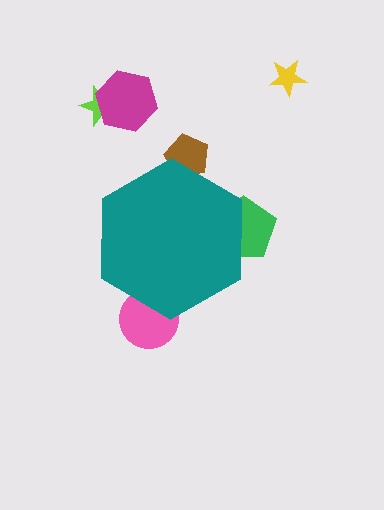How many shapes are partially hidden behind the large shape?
3 shapes are partially hidden.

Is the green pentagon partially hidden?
Yes, the green pentagon is partially hidden behind the teal hexagon.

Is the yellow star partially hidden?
No, the yellow star is fully visible.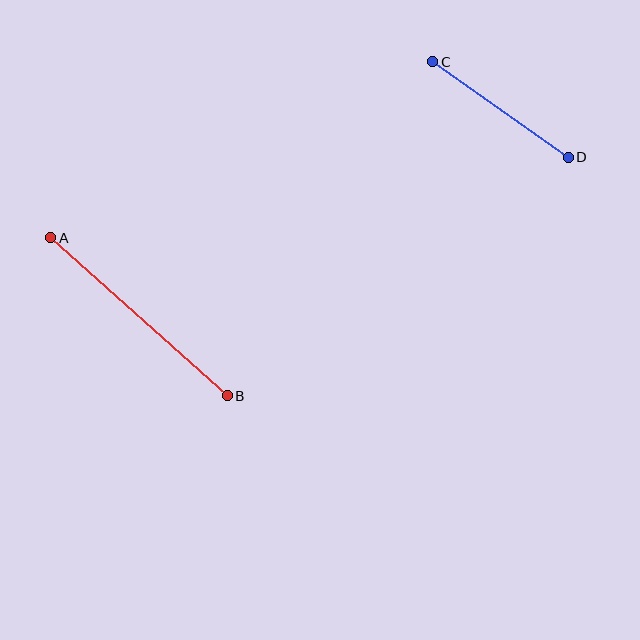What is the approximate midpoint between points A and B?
The midpoint is at approximately (139, 317) pixels.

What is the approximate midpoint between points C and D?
The midpoint is at approximately (501, 110) pixels.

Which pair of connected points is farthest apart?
Points A and B are farthest apart.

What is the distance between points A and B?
The distance is approximately 237 pixels.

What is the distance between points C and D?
The distance is approximately 166 pixels.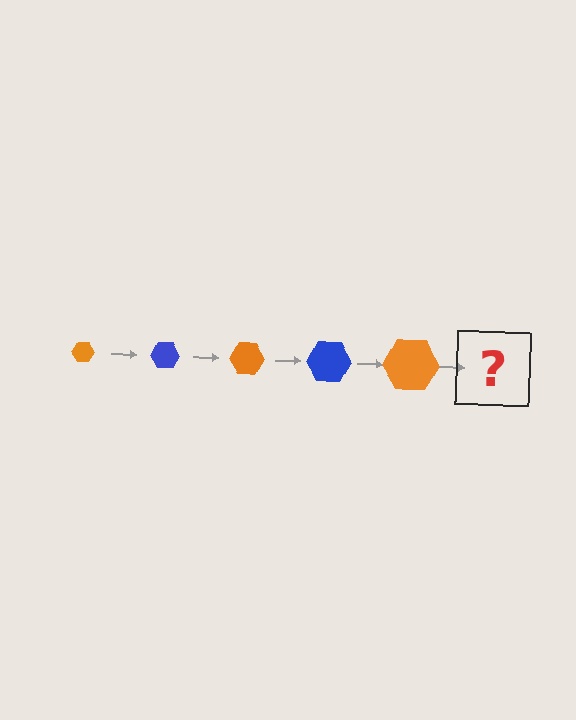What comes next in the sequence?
The next element should be a blue hexagon, larger than the previous one.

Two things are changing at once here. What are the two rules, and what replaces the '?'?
The two rules are that the hexagon grows larger each step and the color cycles through orange and blue. The '?' should be a blue hexagon, larger than the previous one.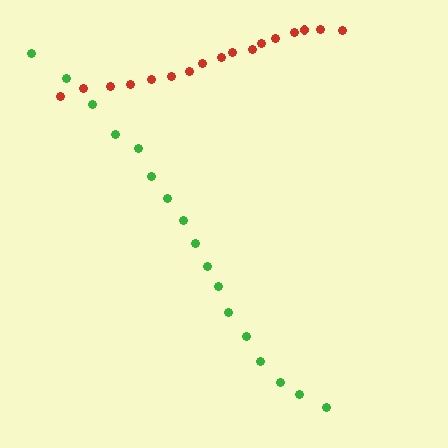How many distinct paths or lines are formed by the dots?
There are 2 distinct paths.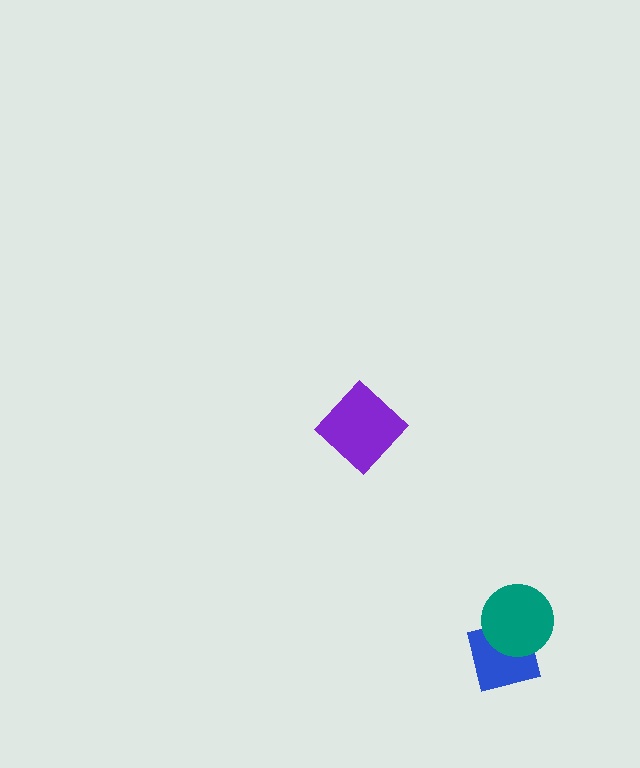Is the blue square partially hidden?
Yes, it is partially covered by another shape.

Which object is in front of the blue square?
The teal circle is in front of the blue square.